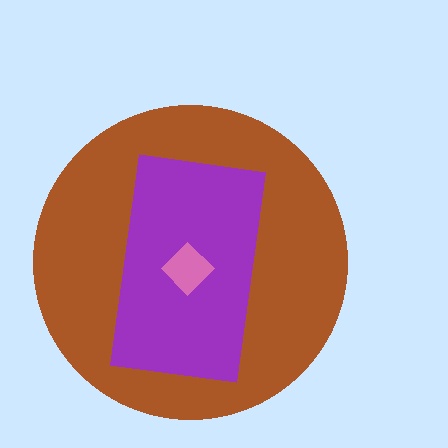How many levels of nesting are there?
3.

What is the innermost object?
The pink diamond.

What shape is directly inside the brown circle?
The purple rectangle.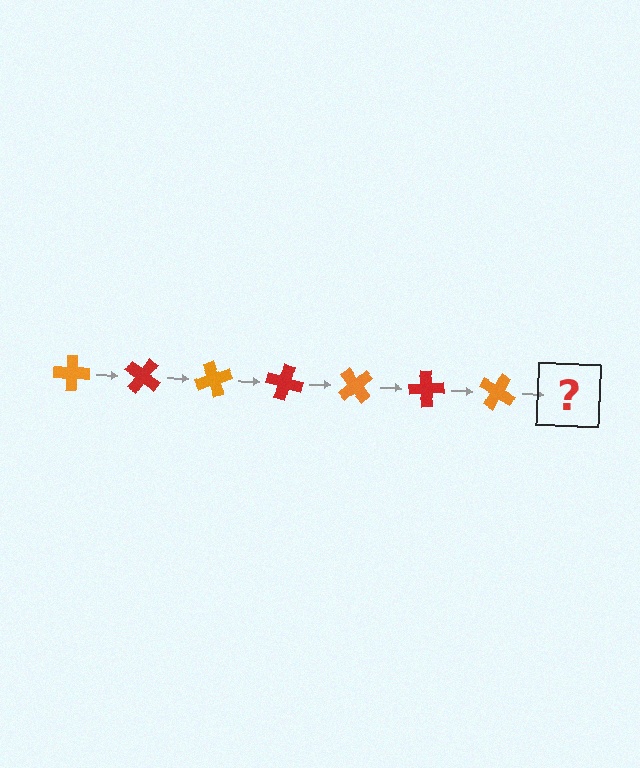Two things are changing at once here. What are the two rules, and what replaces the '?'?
The two rules are that it rotates 35 degrees each step and the color cycles through orange and red. The '?' should be a red cross, rotated 245 degrees from the start.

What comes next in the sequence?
The next element should be a red cross, rotated 245 degrees from the start.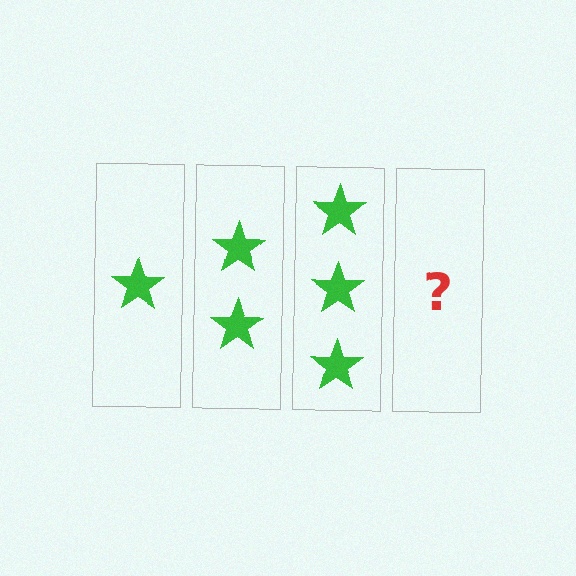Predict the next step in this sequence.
The next step is 4 stars.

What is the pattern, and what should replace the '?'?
The pattern is that each step adds one more star. The '?' should be 4 stars.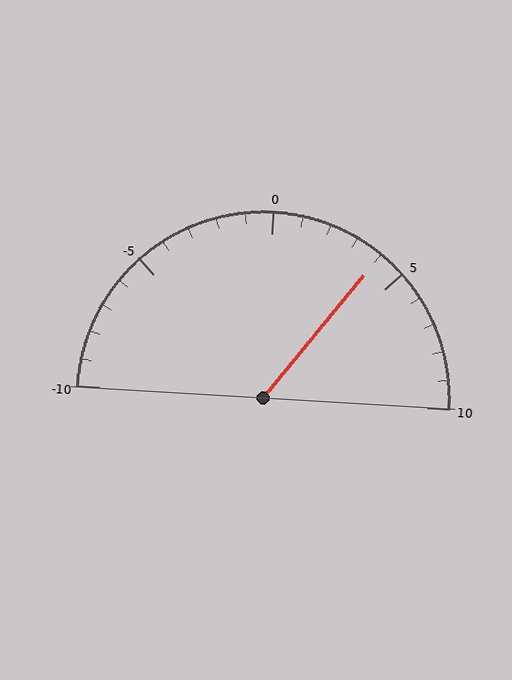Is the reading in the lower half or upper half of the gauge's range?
The reading is in the upper half of the range (-10 to 10).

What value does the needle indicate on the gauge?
The needle indicates approximately 4.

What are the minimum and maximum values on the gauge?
The gauge ranges from -10 to 10.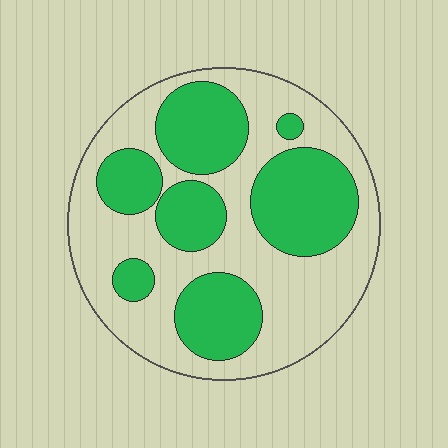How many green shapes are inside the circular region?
7.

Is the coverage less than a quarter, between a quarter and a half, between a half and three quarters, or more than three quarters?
Between a quarter and a half.